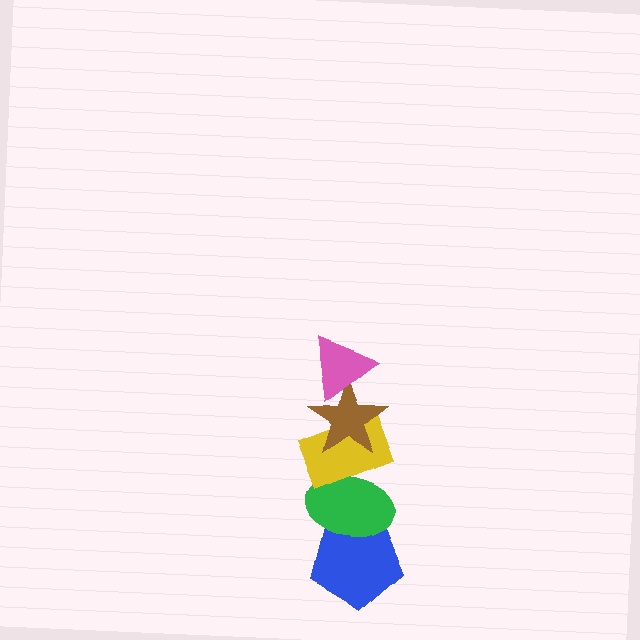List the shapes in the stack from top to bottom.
From top to bottom: the pink triangle, the brown star, the yellow rectangle, the green ellipse, the blue pentagon.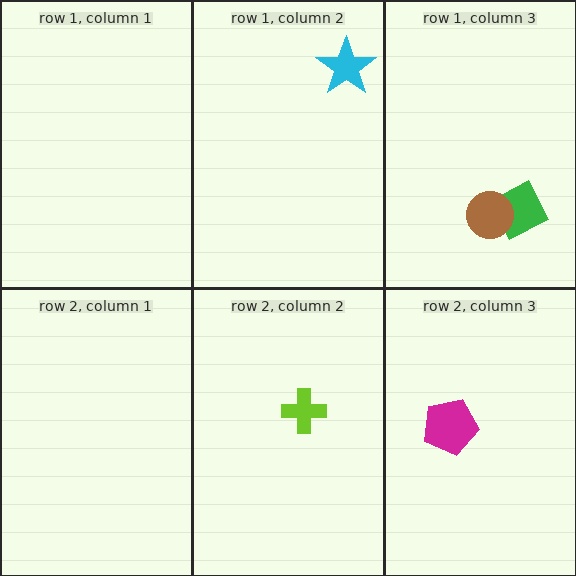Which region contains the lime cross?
The row 2, column 2 region.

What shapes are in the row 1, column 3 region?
The green diamond, the brown circle.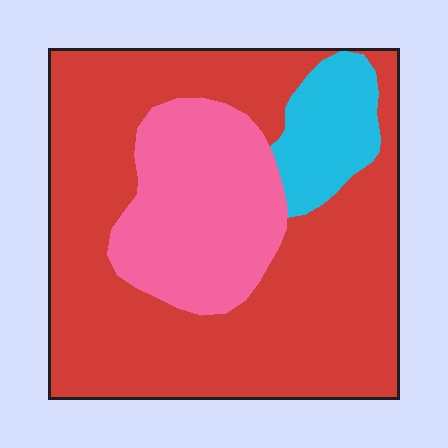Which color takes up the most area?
Red, at roughly 65%.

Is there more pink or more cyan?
Pink.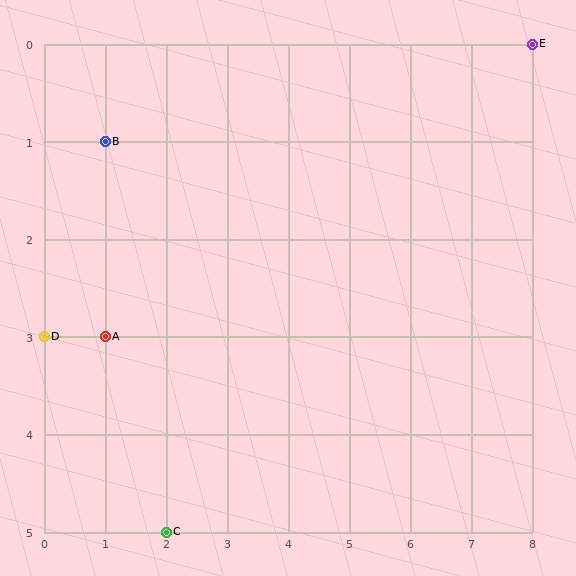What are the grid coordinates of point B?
Point B is at grid coordinates (1, 1).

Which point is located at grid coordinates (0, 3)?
Point D is at (0, 3).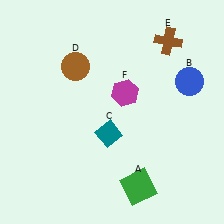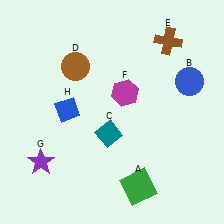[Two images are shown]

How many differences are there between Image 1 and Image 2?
There are 2 differences between the two images.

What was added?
A purple star (G), a blue diamond (H) were added in Image 2.